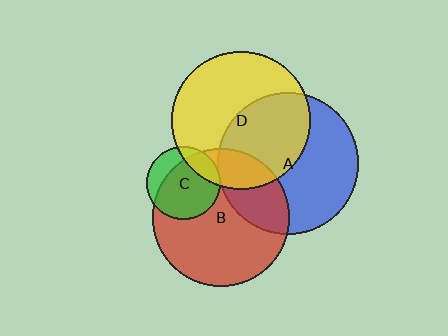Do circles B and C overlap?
Yes.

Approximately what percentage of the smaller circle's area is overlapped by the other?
Approximately 75%.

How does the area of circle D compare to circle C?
Approximately 3.6 times.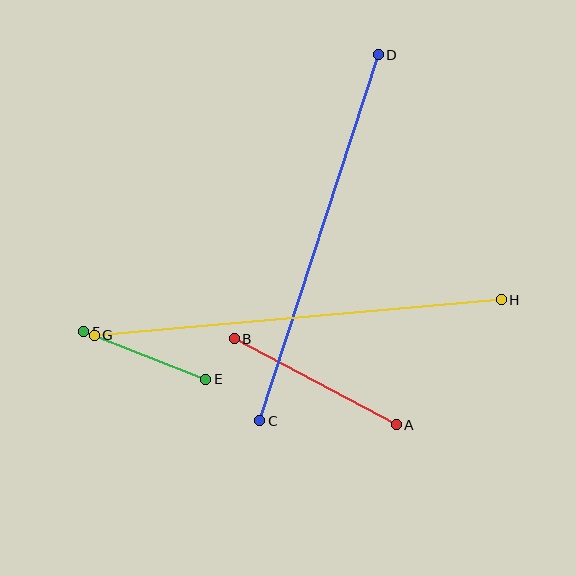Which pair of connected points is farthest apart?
Points G and H are farthest apart.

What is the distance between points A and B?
The distance is approximately 183 pixels.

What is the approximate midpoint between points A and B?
The midpoint is at approximately (315, 382) pixels.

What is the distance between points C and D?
The distance is approximately 385 pixels.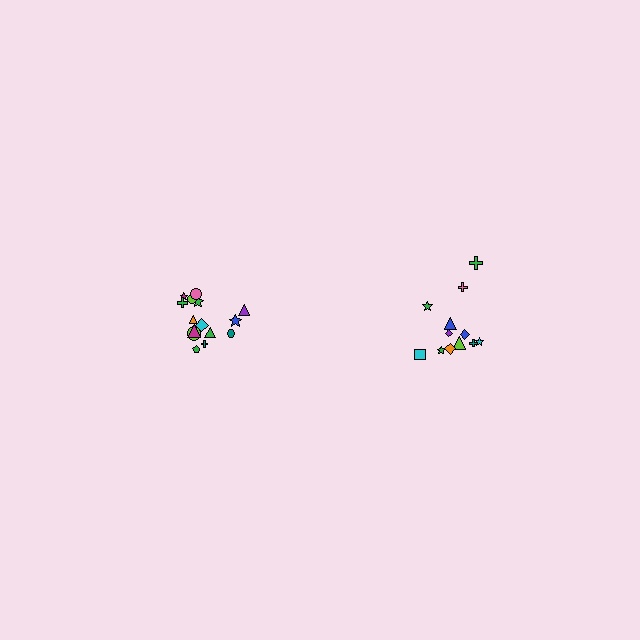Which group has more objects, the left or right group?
The left group.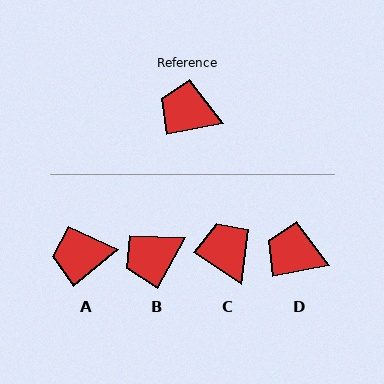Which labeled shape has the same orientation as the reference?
D.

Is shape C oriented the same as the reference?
No, it is off by about 45 degrees.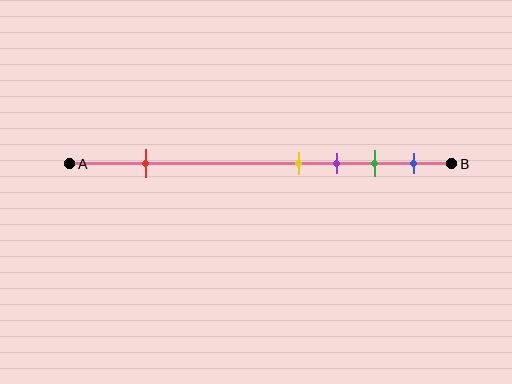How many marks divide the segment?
There are 5 marks dividing the segment.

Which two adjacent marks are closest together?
The yellow and purple marks are the closest adjacent pair.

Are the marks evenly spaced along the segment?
No, the marks are not evenly spaced.